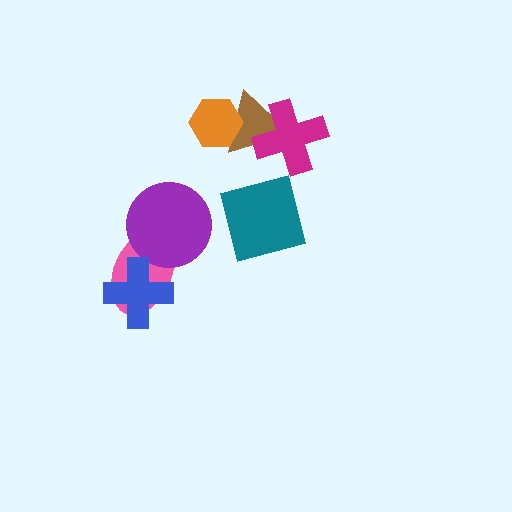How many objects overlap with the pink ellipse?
2 objects overlap with the pink ellipse.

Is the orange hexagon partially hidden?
No, no other shape covers it.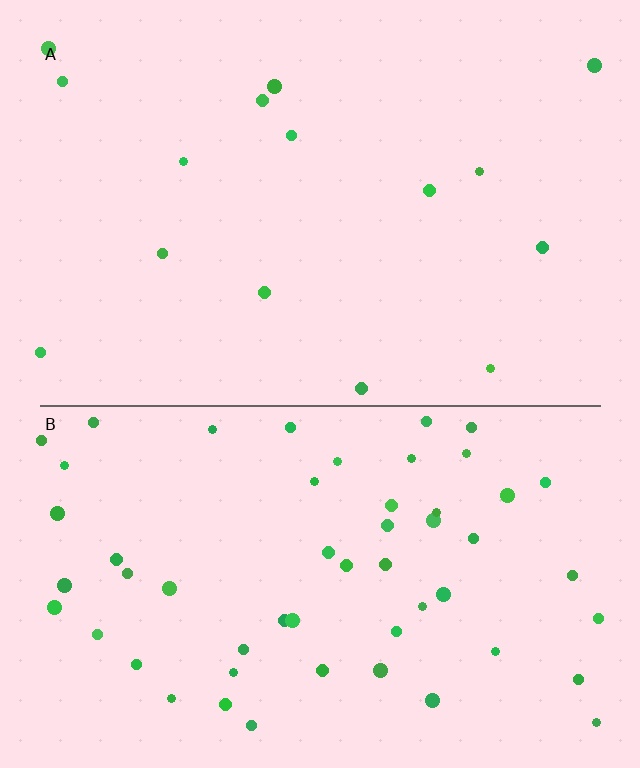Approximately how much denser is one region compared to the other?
Approximately 3.5× — region B over region A.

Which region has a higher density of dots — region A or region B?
B (the bottom).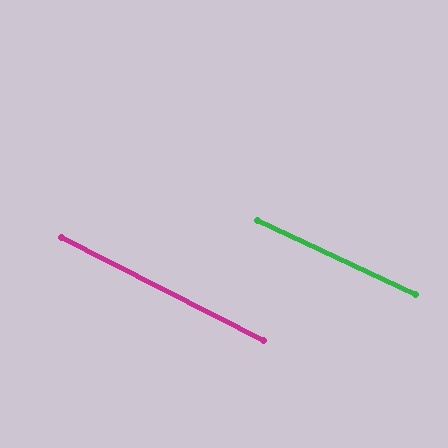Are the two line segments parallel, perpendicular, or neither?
Parallel — their directions differ by only 1.8°.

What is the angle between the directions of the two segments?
Approximately 2 degrees.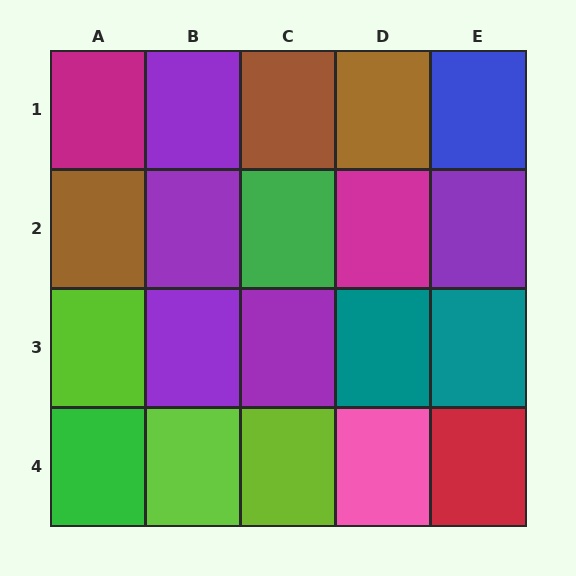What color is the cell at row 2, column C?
Green.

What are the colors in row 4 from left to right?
Green, lime, lime, pink, red.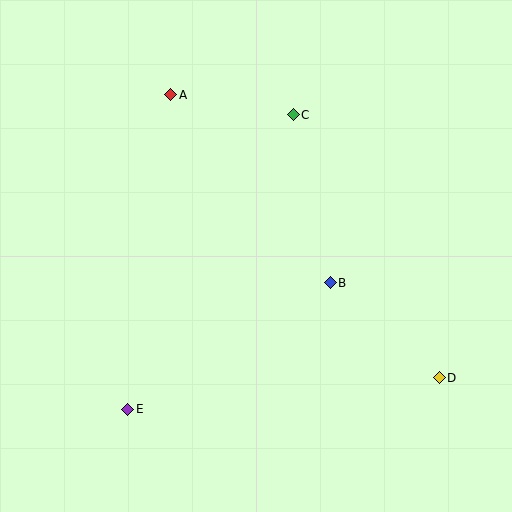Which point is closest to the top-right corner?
Point C is closest to the top-right corner.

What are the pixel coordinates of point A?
Point A is at (171, 95).